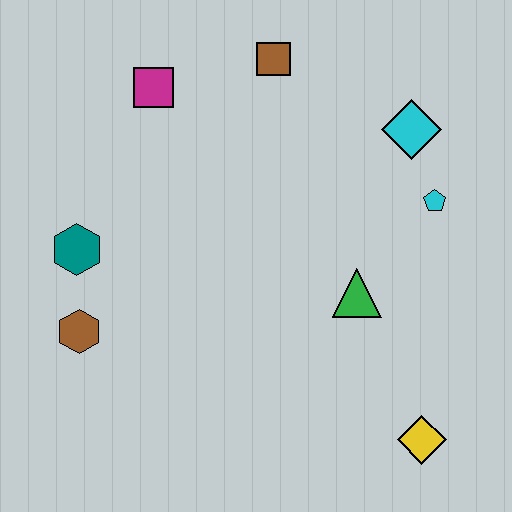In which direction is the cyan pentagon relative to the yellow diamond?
The cyan pentagon is above the yellow diamond.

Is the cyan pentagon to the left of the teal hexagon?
No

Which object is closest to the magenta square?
The brown square is closest to the magenta square.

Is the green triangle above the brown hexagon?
Yes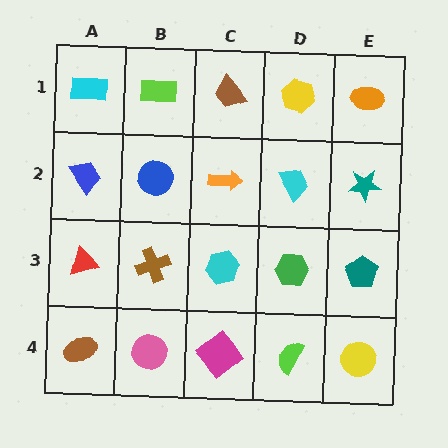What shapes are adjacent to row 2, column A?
A cyan rectangle (row 1, column A), a red triangle (row 3, column A), a blue circle (row 2, column B).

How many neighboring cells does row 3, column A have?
3.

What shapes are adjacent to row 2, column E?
An orange ellipse (row 1, column E), a teal pentagon (row 3, column E), a cyan trapezoid (row 2, column D).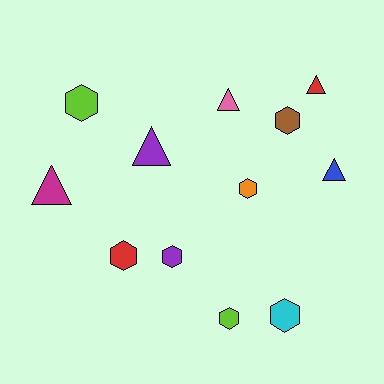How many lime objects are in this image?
There are 2 lime objects.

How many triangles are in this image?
There are 5 triangles.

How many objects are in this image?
There are 12 objects.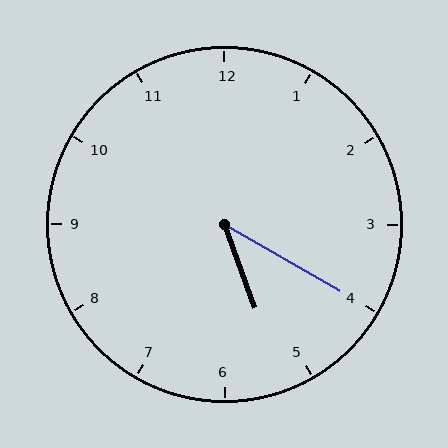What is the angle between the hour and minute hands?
Approximately 40 degrees.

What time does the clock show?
5:20.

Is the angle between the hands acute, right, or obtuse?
It is acute.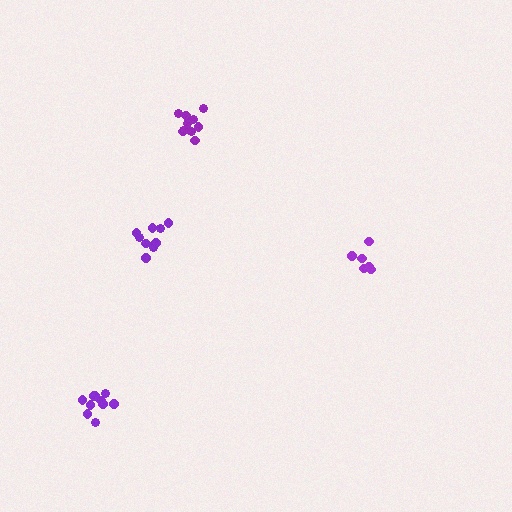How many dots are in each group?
Group 1: 6 dots, Group 2: 11 dots, Group 3: 9 dots, Group 4: 10 dots (36 total).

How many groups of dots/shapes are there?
There are 4 groups.